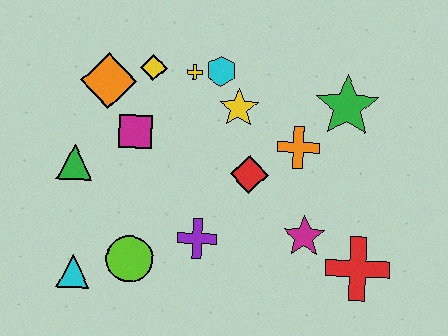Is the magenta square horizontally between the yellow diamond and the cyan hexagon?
No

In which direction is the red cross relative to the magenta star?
The red cross is to the right of the magenta star.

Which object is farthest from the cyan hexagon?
The cyan triangle is farthest from the cyan hexagon.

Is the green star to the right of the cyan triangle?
Yes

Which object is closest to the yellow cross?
The cyan hexagon is closest to the yellow cross.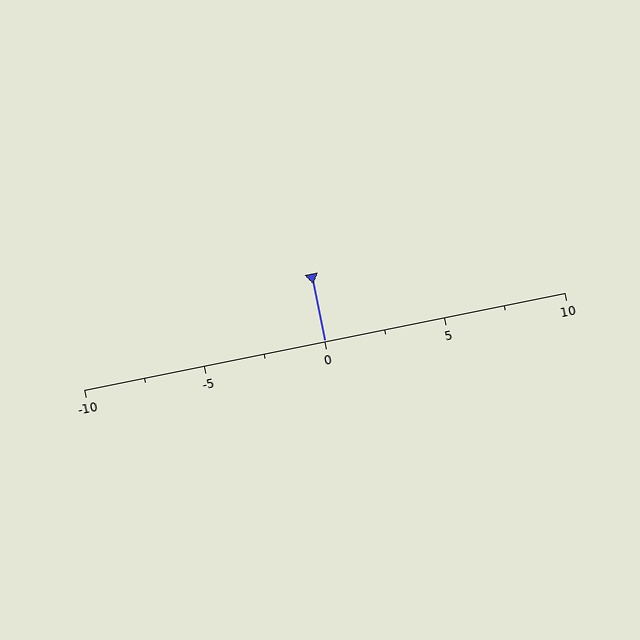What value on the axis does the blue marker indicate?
The marker indicates approximately 0.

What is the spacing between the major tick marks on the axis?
The major ticks are spaced 5 apart.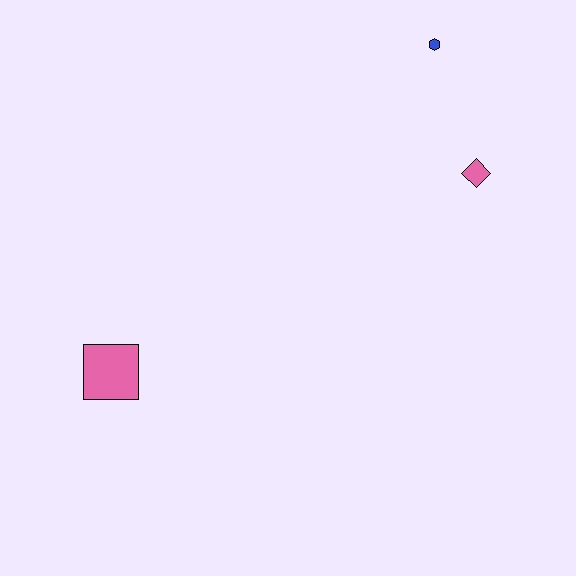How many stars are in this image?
There are no stars.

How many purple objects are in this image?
There are no purple objects.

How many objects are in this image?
There are 3 objects.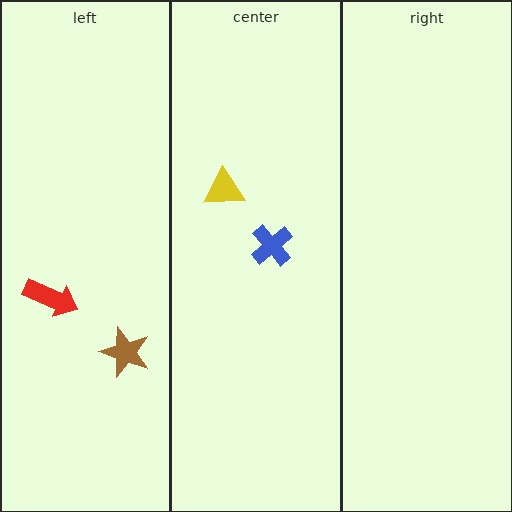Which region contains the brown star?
The left region.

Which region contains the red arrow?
The left region.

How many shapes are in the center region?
2.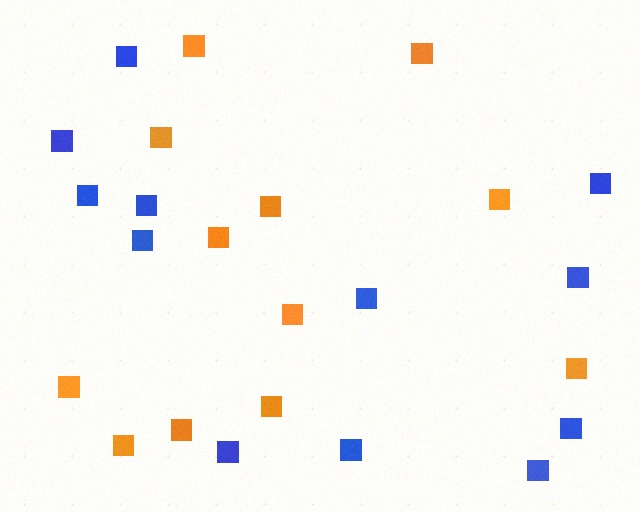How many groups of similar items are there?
There are 2 groups: one group of orange squares (12) and one group of blue squares (12).